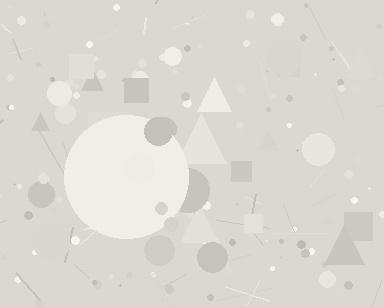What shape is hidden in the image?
A circle is hidden in the image.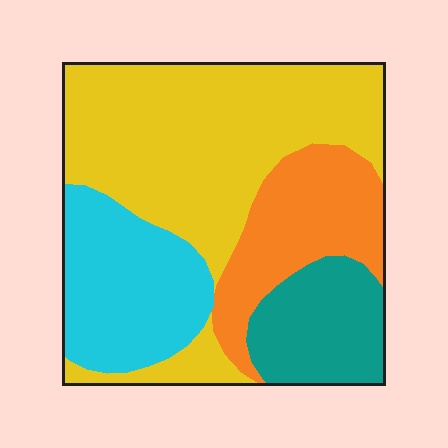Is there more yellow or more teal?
Yellow.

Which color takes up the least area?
Teal, at roughly 15%.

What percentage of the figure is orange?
Orange takes up between a sixth and a third of the figure.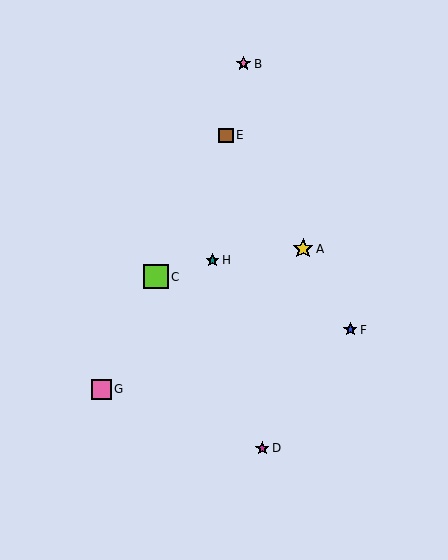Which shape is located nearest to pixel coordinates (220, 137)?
The brown square (labeled E) at (226, 135) is nearest to that location.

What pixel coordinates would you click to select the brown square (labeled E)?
Click at (226, 135) to select the brown square E.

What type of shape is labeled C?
Shape C is a lime square.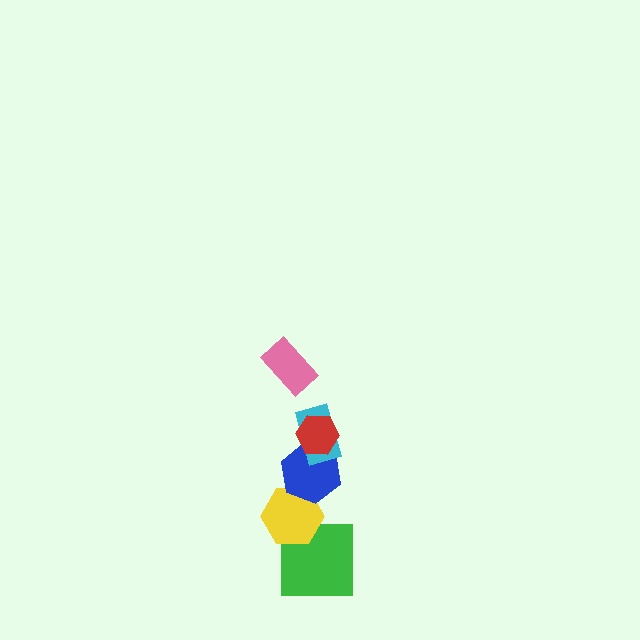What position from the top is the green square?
The green square is 6th from the top.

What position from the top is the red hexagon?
The red hexagon is 2nd from the top.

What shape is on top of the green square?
The yellow hexagon is on top of the green square.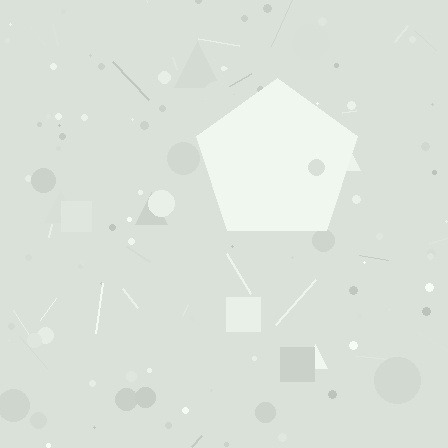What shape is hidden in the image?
A pentagon is hidden in the image.